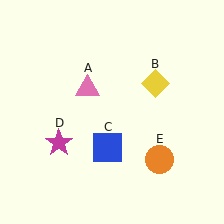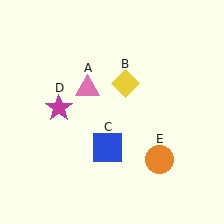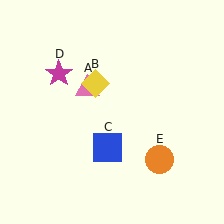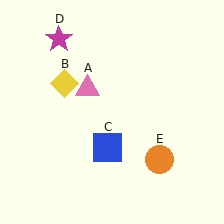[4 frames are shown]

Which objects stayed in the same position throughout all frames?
Pink triangle (object A) and blue square (object C) and orange circle (object E) remained stationary.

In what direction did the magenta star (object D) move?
The magenta star (object D) moved up.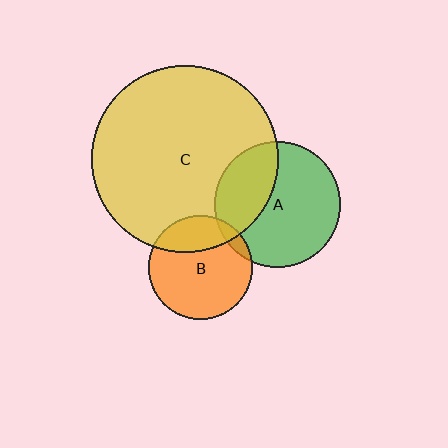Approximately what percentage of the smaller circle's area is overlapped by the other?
Approximately 25%.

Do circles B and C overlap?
Yes.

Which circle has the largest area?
Circle C (yellow).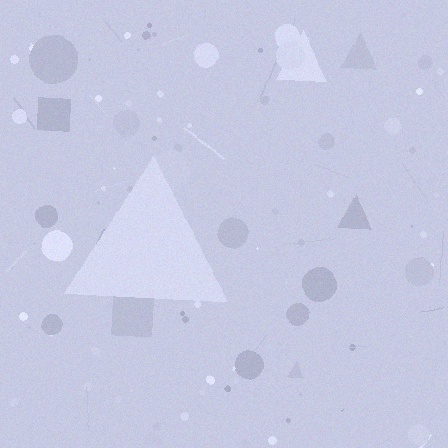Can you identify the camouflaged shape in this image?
The camouflaged shape is a triangle.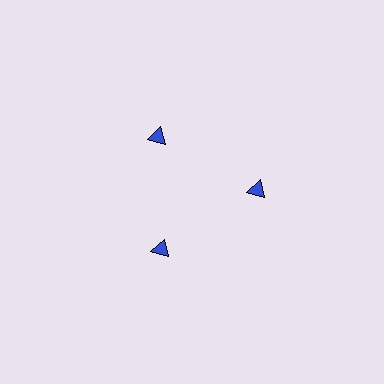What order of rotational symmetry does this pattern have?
This pattern has 3-fold rotational symmetry.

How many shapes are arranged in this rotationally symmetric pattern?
There are 3 shapes, arranged in 3 groups of 1.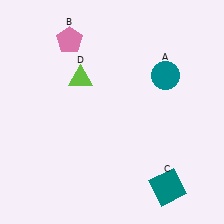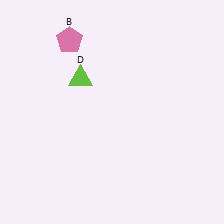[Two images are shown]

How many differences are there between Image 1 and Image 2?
There are 2 differences between the two images.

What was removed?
The teal square (C), the teal circle (A) were removed in Image 2.